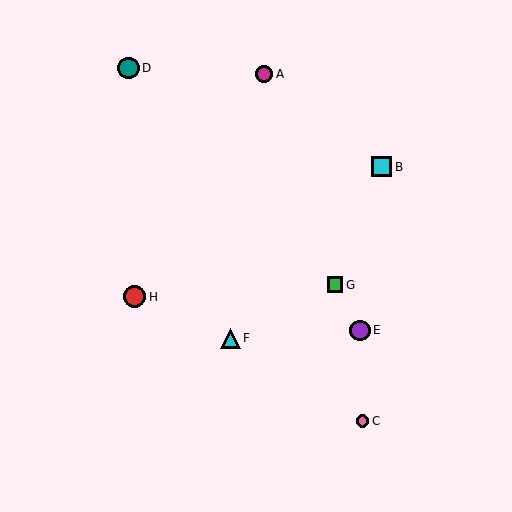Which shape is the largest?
The red circle (labeled H) is the largest.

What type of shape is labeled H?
Shape H is a red circle.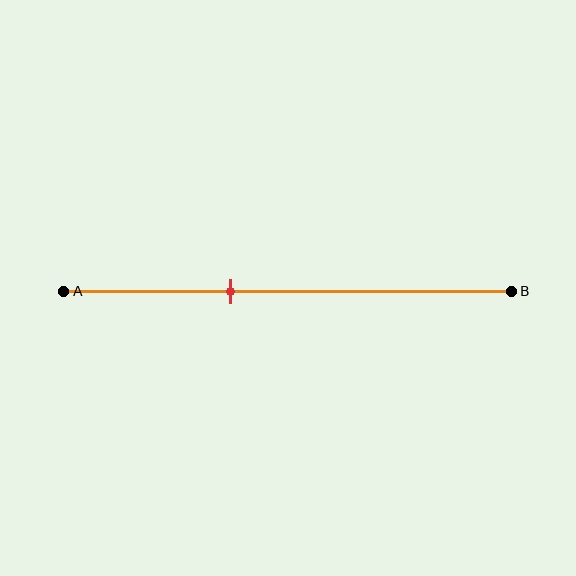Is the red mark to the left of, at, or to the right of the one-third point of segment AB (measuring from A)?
The red mark is to the right of the one-third point of segment AB.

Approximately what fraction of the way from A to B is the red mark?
The red mark is approximately 35% of the way from A to B.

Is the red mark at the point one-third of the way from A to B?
No, the mark is at about 35% from A, not at the 33% one-third point.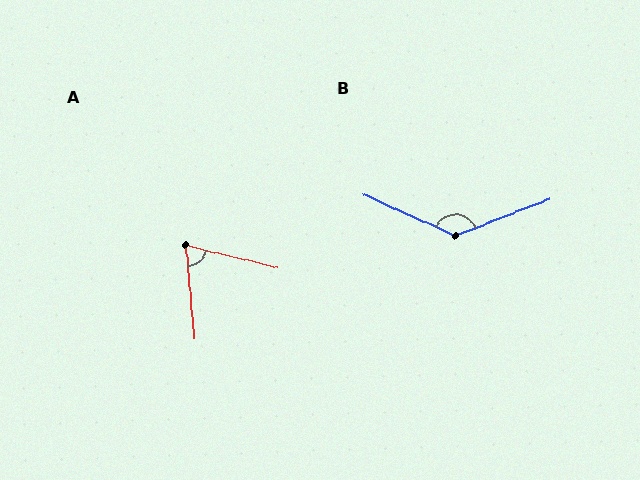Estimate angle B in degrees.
Approximately 134 degrees.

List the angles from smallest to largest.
A (71°), B (134°).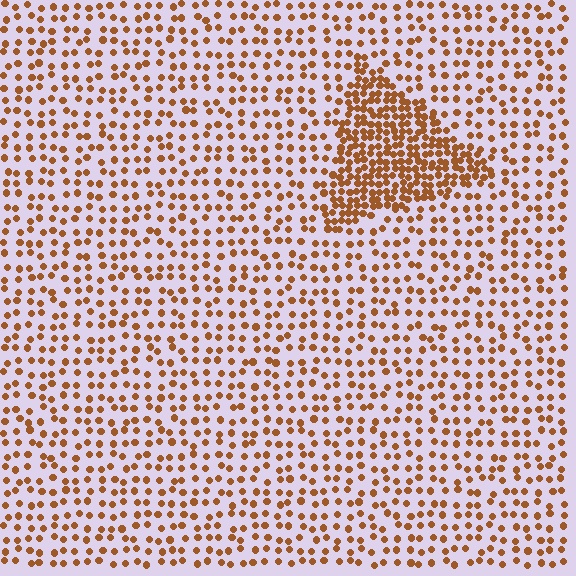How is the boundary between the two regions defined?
The boundary is defined by a change in element density (approximately 2.5x ratio). All elements are the same color, size, and shape.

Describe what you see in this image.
The image contains small brown elements arranged at two different densities. A triangle-shaped region is visible where the elements are more densely packed than the surrounding area.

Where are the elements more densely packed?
The elements are more densely packed inside the triangle boundary.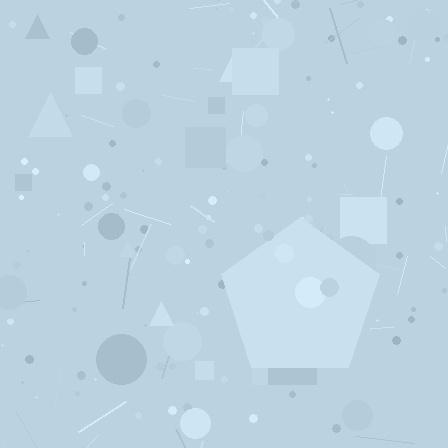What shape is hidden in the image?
A pentagon is hidden in the image.